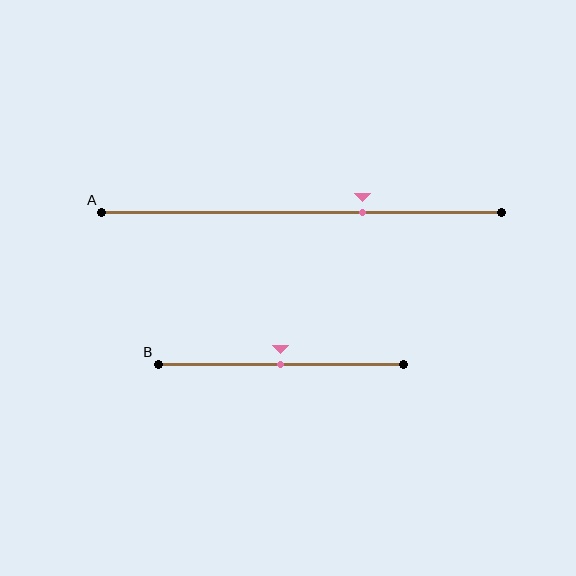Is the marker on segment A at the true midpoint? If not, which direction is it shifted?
No, the marker on segment A is shifted to the right by about 15% of the segment length.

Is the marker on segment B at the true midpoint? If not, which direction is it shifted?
Yes, the marker on segment B is at the true midpoint.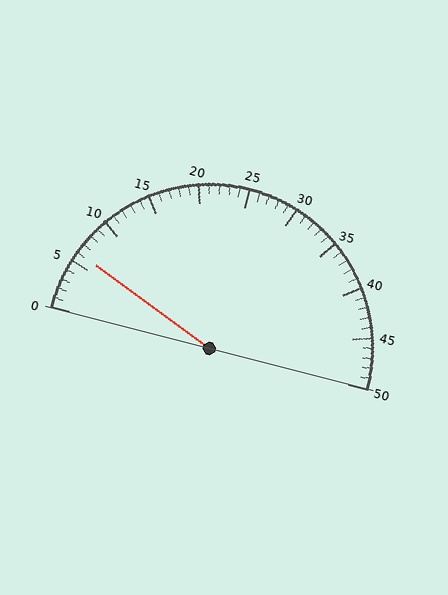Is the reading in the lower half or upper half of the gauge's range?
The reading is in the lower half of the range (0 to 50).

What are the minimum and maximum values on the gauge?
The gauge ranges from 0 to 50.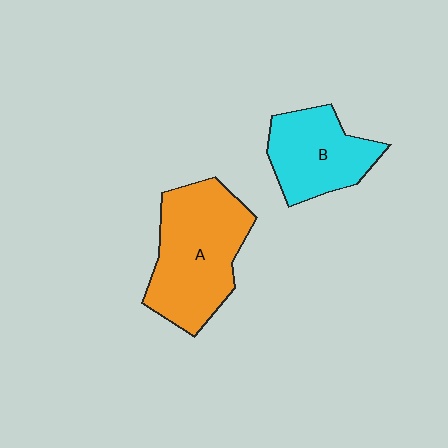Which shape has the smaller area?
Shape B (cyan).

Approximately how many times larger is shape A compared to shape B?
Approximately 1.5 times.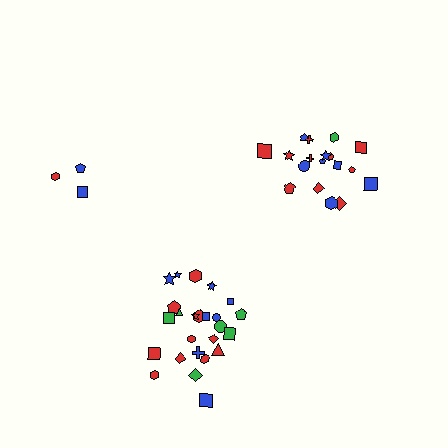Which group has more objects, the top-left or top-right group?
The top-right group.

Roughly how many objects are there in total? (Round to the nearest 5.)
Roughly 45 objects in total.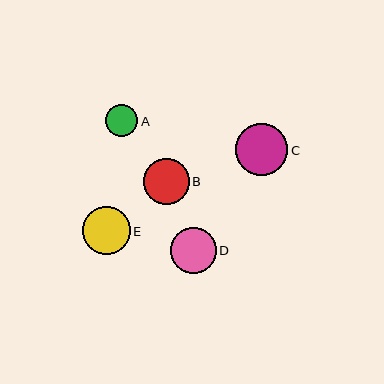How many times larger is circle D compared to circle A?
Circle D is approximately 1.4 times the size of circle A.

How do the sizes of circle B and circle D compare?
Circle B and circle D are approximately the same size.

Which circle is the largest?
Circle C is the largest with a size of approximately 52 pixels.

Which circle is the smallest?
Circle A is the smallest with a size of approximately 32 pixels.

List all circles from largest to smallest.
From largest to smallest: C, E, B, D, A.